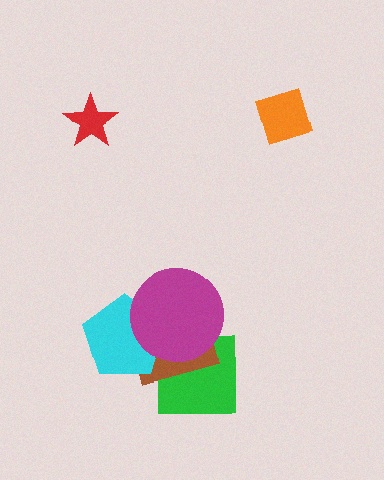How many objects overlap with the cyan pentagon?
2 objects overlap with the cyan pentagon.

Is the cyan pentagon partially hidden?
Yes, it is partially covered by another shape.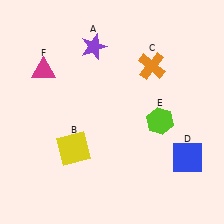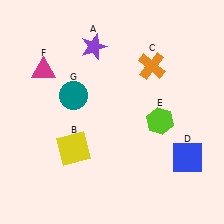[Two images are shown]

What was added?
A teal circle (G) was added in Image 2.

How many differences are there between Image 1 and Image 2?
There is 1 difference between the two images.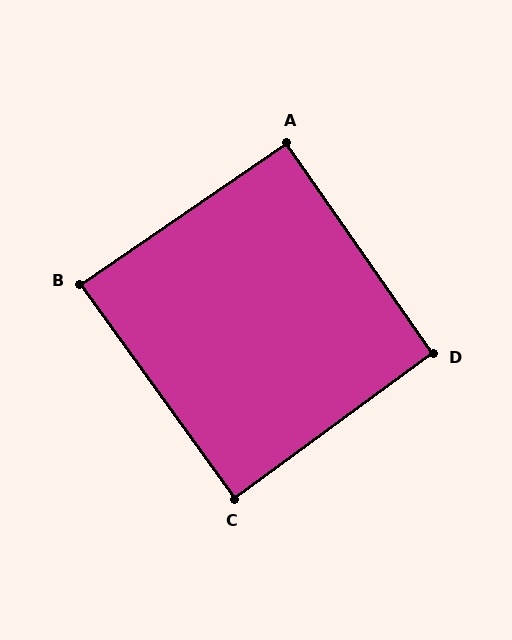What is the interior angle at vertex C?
Approximately 90 degrees (approximately right).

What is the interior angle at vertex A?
Approximately 90 degrees (approximately right).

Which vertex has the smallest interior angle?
B, at approximately 89 degrees.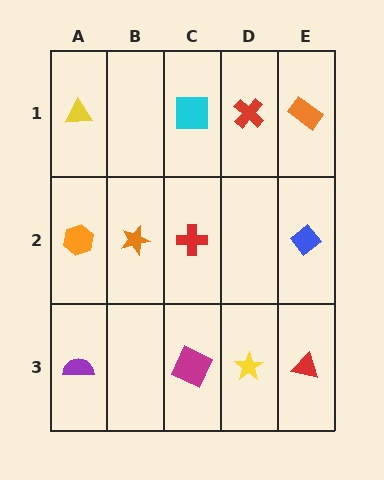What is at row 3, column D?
A yellow star.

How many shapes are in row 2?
4 shapes.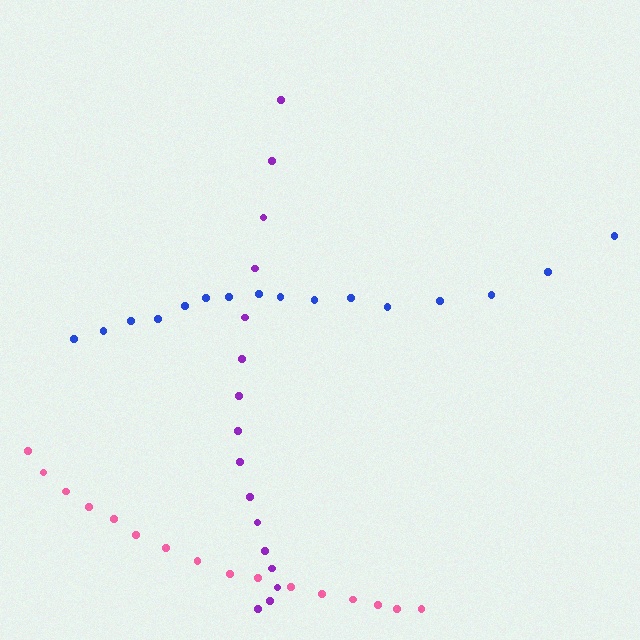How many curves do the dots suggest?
There are 3 distinct paths.